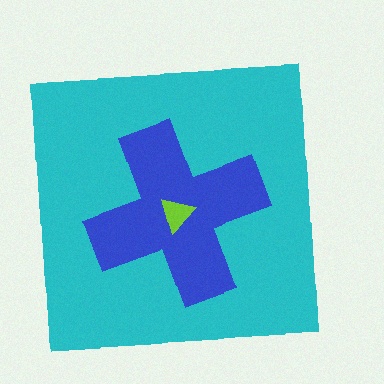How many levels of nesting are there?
3.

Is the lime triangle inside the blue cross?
Yes.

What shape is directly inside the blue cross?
The lime triangle.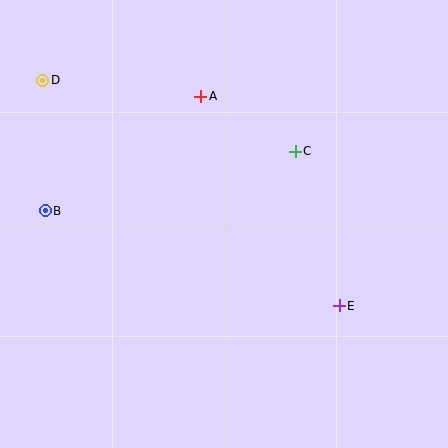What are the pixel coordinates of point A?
Point A is at (201, 96).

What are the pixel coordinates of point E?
Point E is at (339, 306).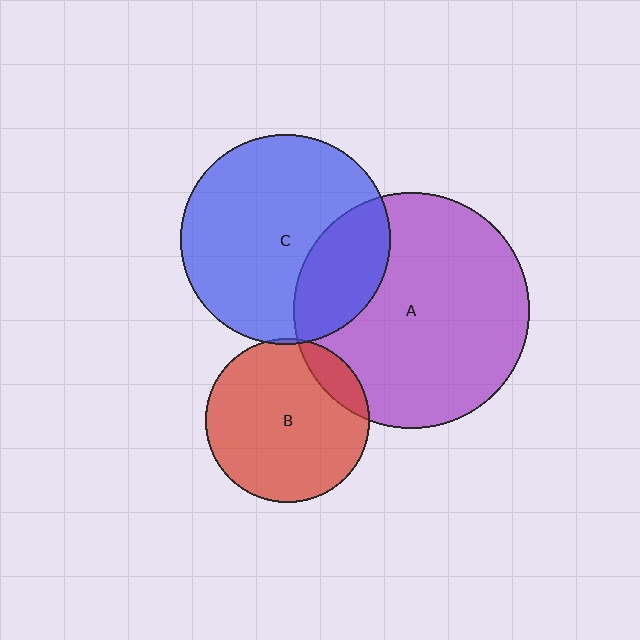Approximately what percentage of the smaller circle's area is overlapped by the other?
Approximately 10%.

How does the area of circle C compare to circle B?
Approximately 1.6 times.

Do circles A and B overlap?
Yes.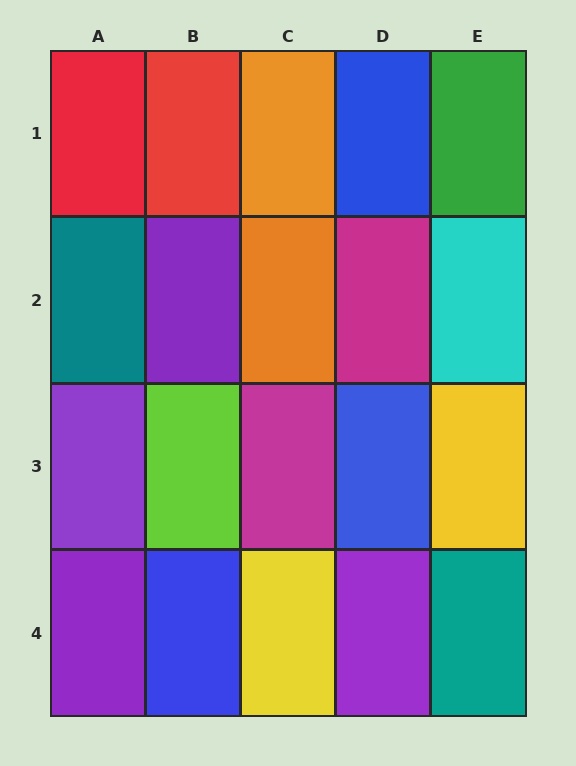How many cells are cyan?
1 cell is cyan.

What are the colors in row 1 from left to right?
Red, red, orange, blue, green.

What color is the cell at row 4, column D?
Purple.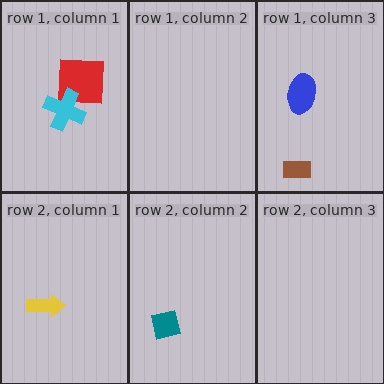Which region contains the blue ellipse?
The row 1, column 3 region.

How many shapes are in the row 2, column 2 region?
1.